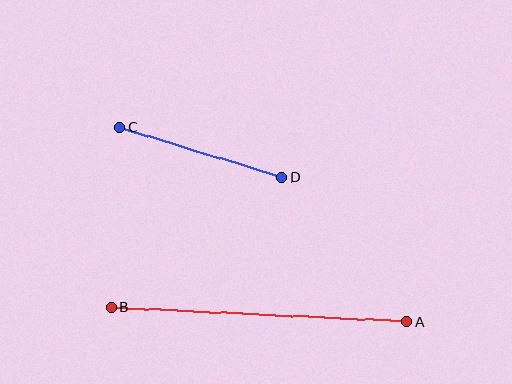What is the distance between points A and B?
The distance is approximately 296 pixels.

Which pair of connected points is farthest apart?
Points A and B are farthest apart.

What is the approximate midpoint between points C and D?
The midpoint is at approximately (201, 152) pixels.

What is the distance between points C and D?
The distance is approximately 170 pixels.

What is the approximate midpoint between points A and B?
The midpoint is at approximately (259, 315) pixels.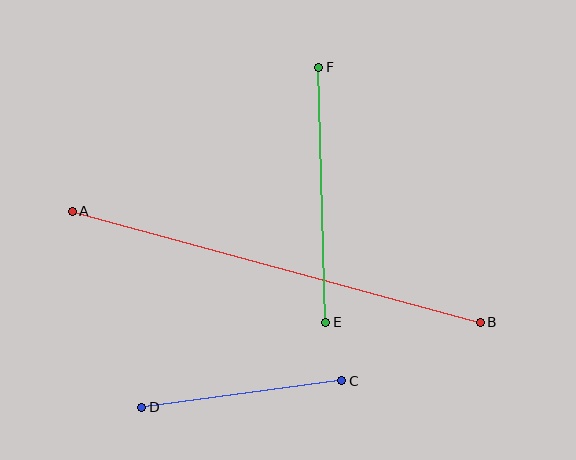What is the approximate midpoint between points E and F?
The midpoint is at approximately (322, 195) pixels.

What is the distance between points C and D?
The distance is approximately 202 pixels.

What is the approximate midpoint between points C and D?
The midpoint is at approximately (242, 394) pixels.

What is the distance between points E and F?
The distance is approximately 255 pixels.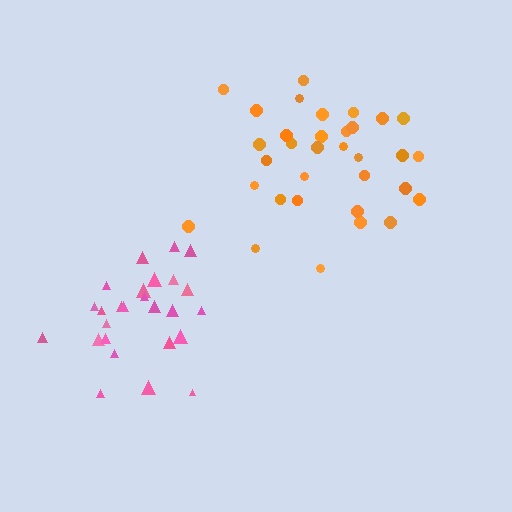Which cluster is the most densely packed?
Pink.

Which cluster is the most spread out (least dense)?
Orange.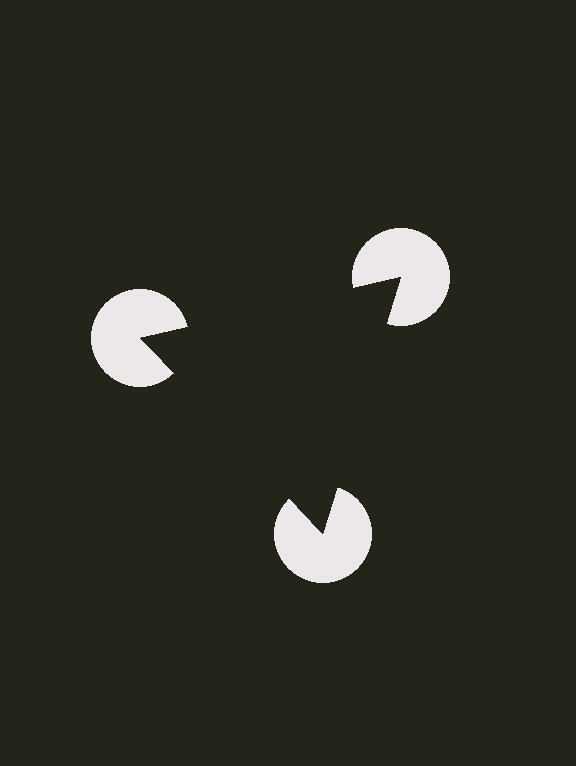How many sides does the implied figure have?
3 sides.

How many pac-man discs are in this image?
There are 3 — one at each vertex of the illusory triangle.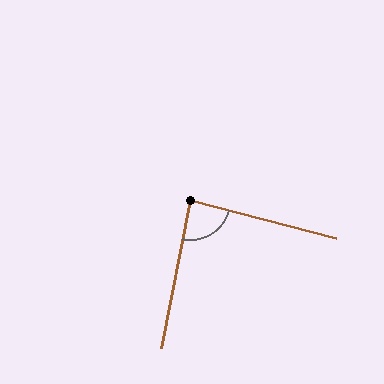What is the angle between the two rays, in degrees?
Approximately 87 degrees.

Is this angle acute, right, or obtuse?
It is approximately a right angle.